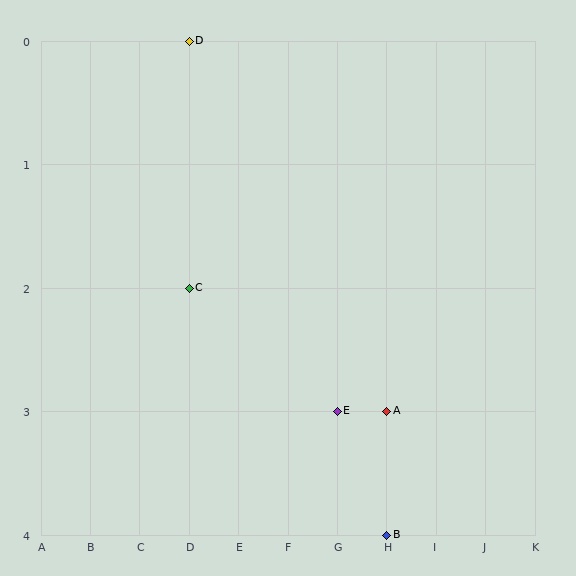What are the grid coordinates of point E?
Point E is at grid coordinates (G, 3).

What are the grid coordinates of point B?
Point B is at grid coordinates (H, 4).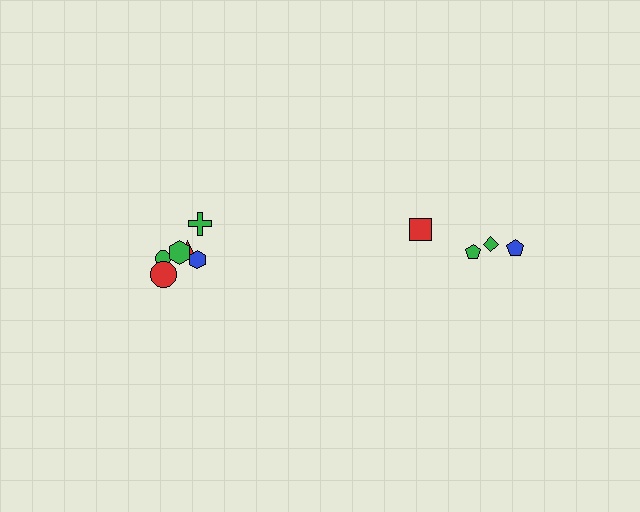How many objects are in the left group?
There are 6 objects.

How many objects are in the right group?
There are 4 objects.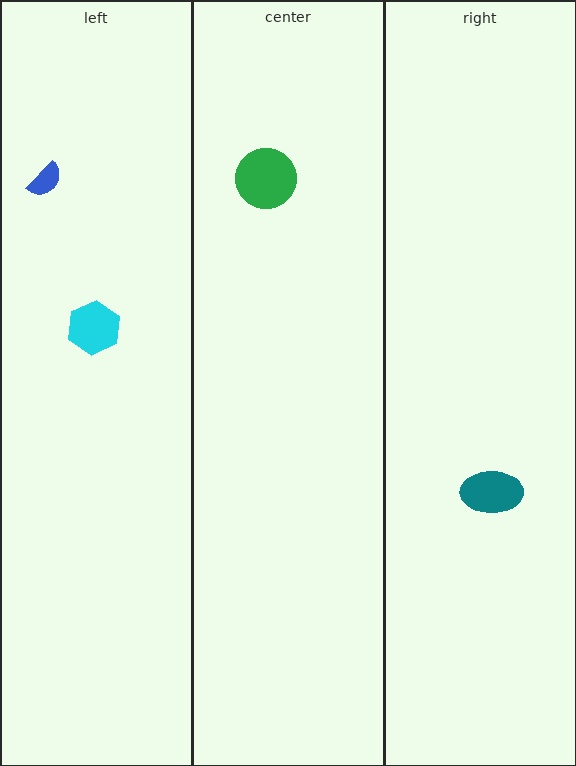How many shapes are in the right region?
1.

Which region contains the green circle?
The center region.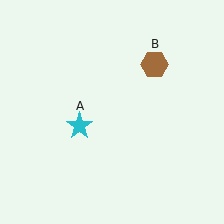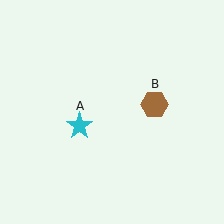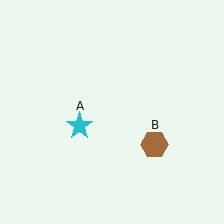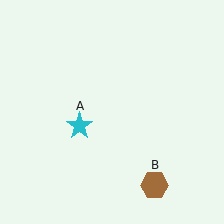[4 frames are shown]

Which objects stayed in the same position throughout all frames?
Cyan star (object A) remained stationary.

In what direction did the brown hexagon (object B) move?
The brown hexagon (object B) moved down.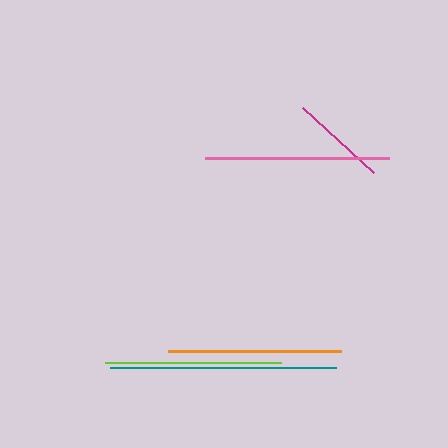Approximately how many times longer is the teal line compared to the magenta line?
The teal line is approximately 2.4 times the length of the magenta line.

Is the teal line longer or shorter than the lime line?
The teal line is longer than the lime line.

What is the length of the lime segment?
The lime segment is approximately 176 pixels long.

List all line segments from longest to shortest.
From longest to shortest: teal, pink, lime, orange, magenta.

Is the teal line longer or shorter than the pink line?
The teal line is longer than the pink line.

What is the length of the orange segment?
The orange segment is approximately 173 pixels long.